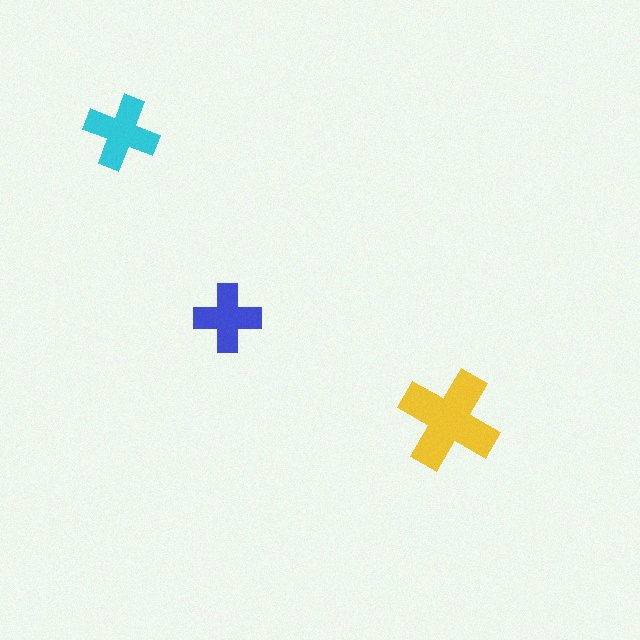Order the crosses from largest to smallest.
the yellow one, the cyan one, the blue one.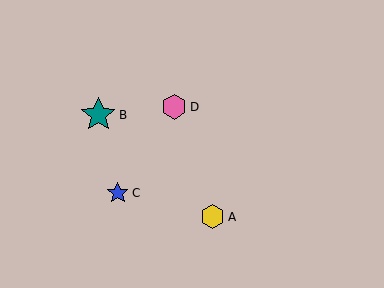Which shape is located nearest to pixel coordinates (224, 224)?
The yellow hexagon (labeled A) at (212, 217) is nearest to that location.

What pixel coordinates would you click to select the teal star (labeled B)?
Click at (98, 115) to select the teal star B.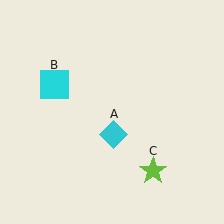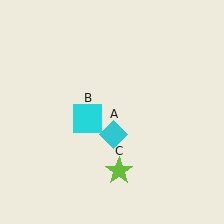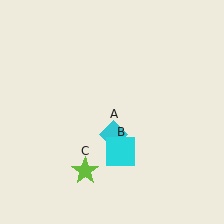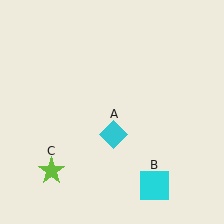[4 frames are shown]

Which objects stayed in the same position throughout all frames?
Cyan diamond (object A) remained stationary.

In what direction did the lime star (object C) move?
The lime star (object C) moved left.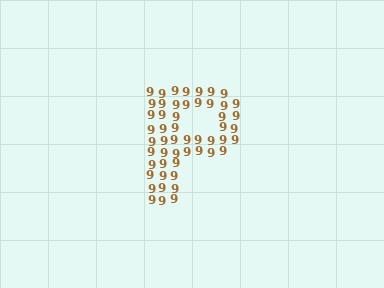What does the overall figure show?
The overall figure shows the letter P.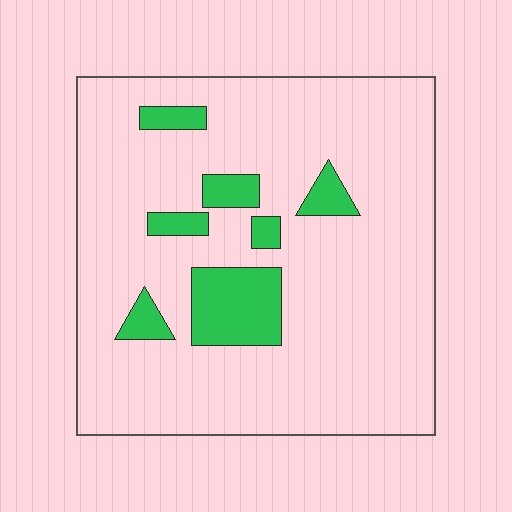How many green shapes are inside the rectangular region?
7.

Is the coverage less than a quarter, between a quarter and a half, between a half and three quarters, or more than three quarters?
Less than a quarter.